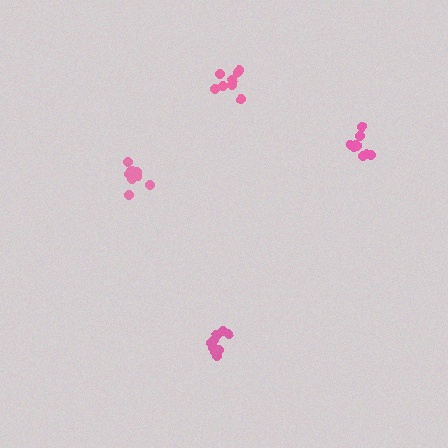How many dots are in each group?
Group 1: 9 dots, Group 2: 11 dots, Group 3: 8 dots, Group 4: 9 dots (37 total).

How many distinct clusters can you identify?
There are 4 distinct clusters.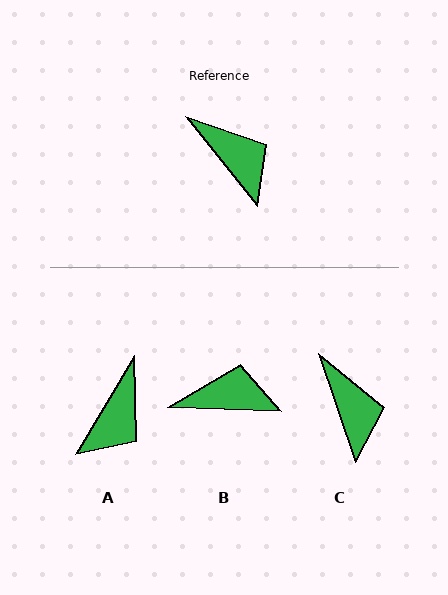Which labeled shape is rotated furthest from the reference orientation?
A, about 70 degrees away.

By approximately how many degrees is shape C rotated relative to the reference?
Approximately 20 degrees clockwise.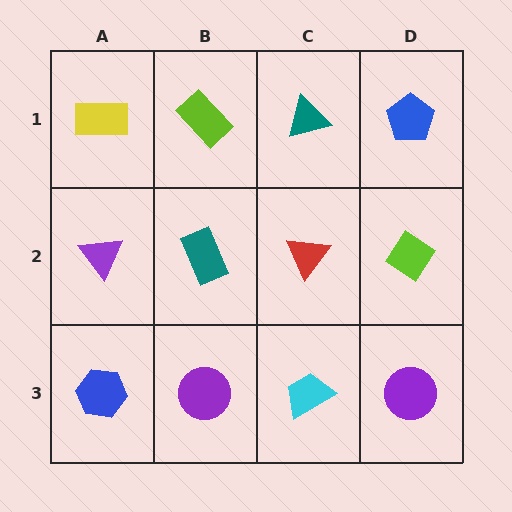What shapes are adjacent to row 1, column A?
A purple triangle (row 2, column A), a lime rectangle (row 1, column B).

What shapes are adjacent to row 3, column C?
A red triangle (row 2, column C), a purple circle (row 3, column B), a purple circle (row 3, column D).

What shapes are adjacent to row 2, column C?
A teal triangle (row 1, column C), a cyan trapezoid (row 3, column C), a teal rectangle (row 2, column B), a lime diamond (row 2, column D).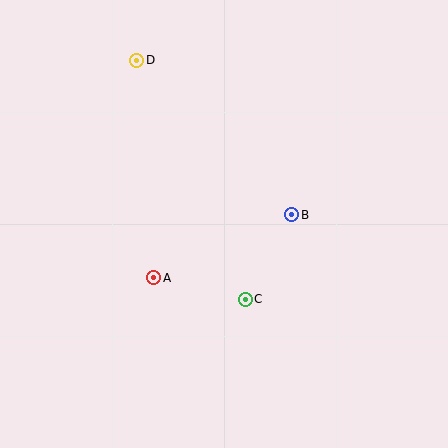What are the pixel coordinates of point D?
Point D is at (137, 60).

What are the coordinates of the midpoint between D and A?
The midpoint between D and A is at (145, 169).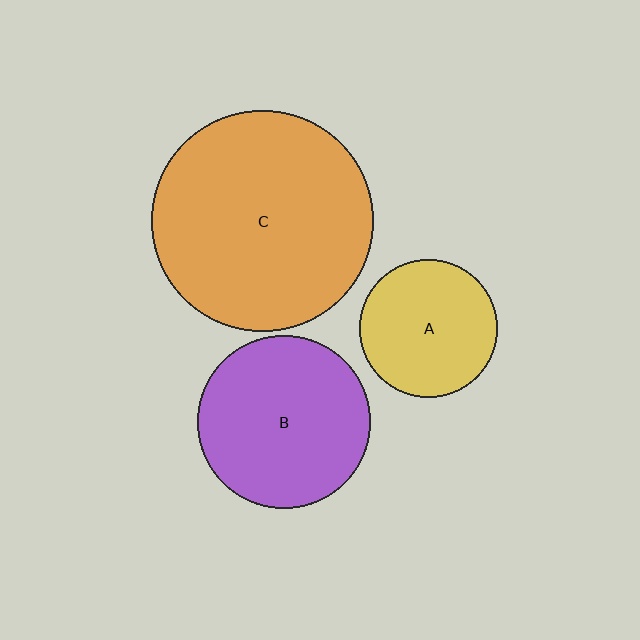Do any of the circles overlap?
No, none of the circles overlap.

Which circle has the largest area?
Circle C (orange).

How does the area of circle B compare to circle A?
Approximately 1.6 times.